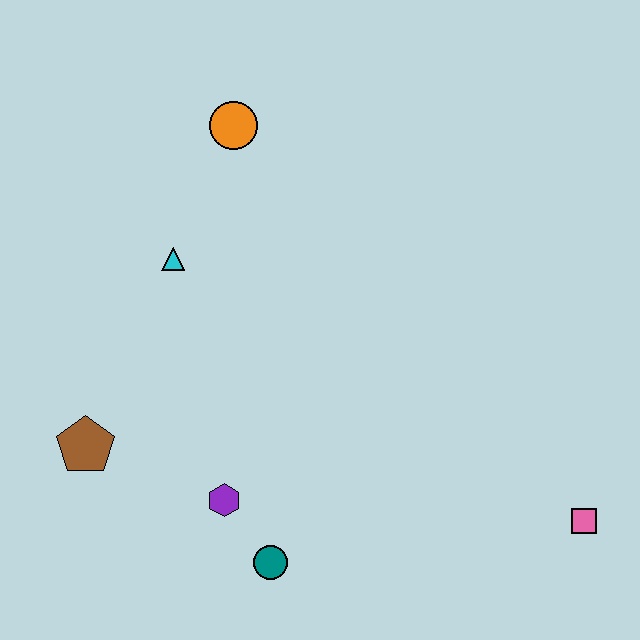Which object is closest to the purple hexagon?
The teal circle is closest to the purple hexagon.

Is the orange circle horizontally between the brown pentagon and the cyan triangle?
No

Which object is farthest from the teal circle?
The orange circle is farthest from the teal circle.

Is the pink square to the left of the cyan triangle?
No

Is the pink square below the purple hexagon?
Yes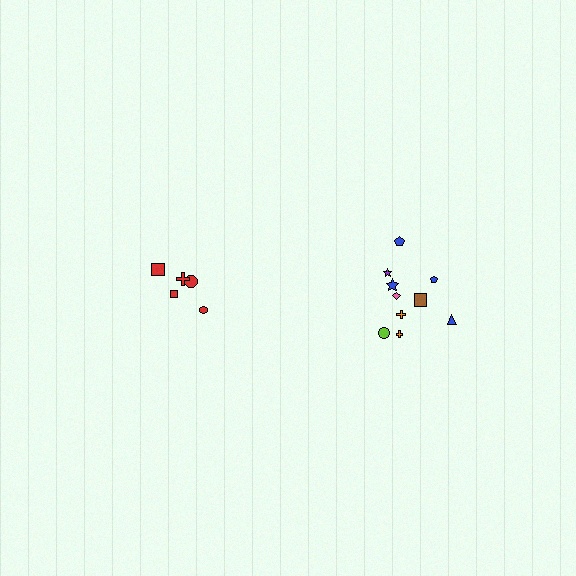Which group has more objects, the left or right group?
The right group.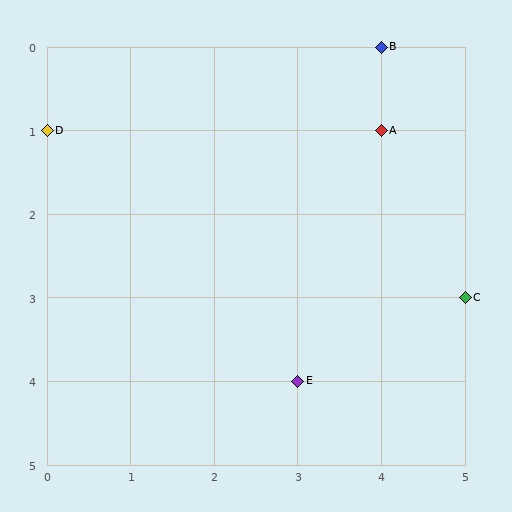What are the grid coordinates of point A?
Point A is at grid coordinates (4, 1).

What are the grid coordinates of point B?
Point B is at grid coordinates (4, 0).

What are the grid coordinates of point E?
Point E is at grid coordinates (3, 4).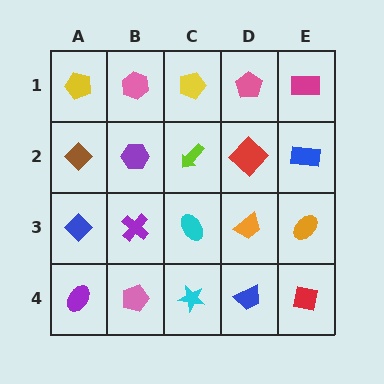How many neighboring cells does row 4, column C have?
3.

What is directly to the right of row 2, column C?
A red diamond.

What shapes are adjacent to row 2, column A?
A yellow pentagon (row 1, column A), a blue diamond (row 3, column A), a purple hexagon (row 2, column B).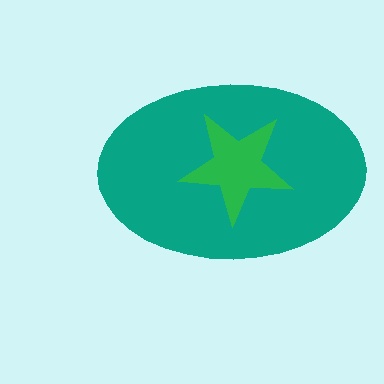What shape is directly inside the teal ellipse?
The green star.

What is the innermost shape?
The green star.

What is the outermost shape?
The teal ellipse.